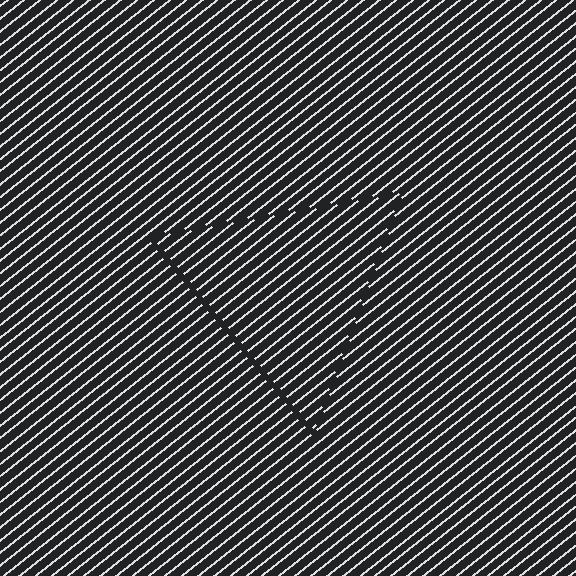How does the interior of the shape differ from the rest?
The interior of the shape contains the same grating, shifted by half a period — the contour is defined by the phase discontinuity where line-ends from the inner and outer gratings abut.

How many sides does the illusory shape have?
3 sides — the line-ends trace a triangle.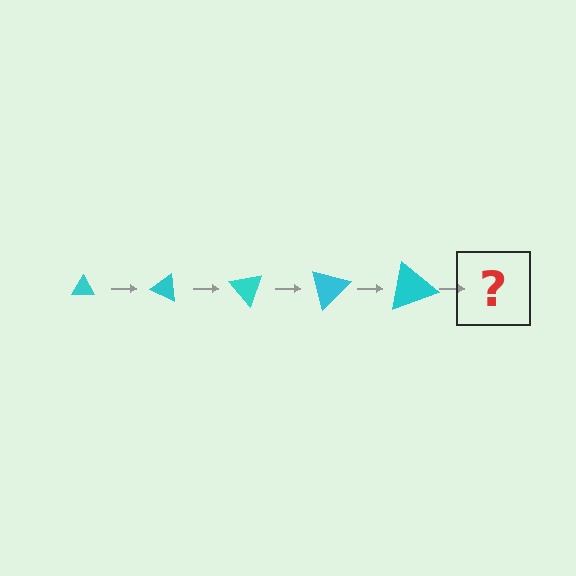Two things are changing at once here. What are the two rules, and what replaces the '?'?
The two rules are that the triangle grows larger each step and it rotates 25 degrees each step. The '?' should be a triangle, larger than the previous one and rotated 125 degrees from the start.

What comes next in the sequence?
The next element should be a triangle, larger than the previous one and rotated 125 degrees from the start.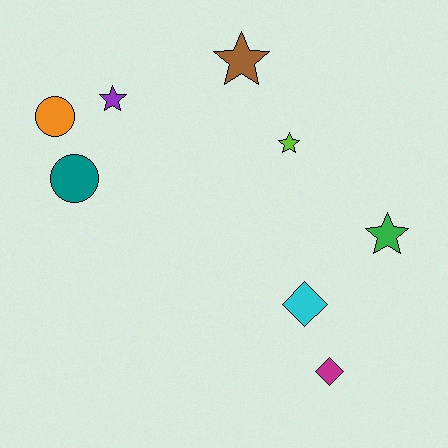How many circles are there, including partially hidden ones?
There are 2 circles.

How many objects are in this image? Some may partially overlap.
There are 8 objects.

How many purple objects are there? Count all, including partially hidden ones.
There is 1 purple object.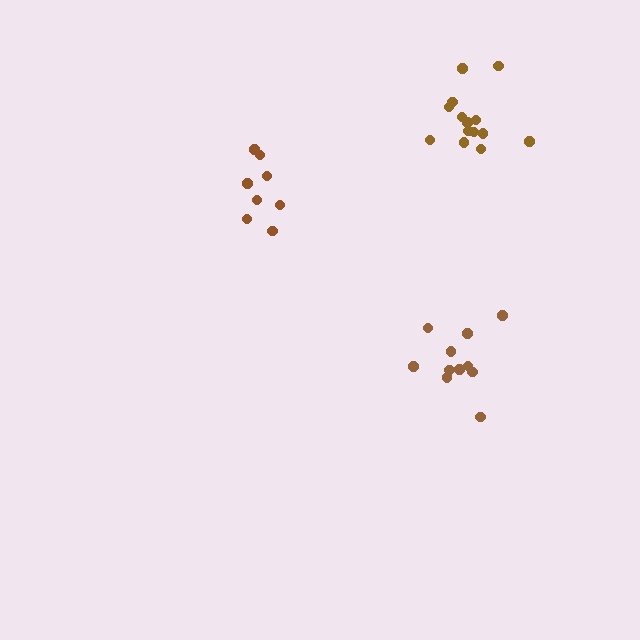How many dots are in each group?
Group 1: 11 dots, Group 2: 8 dots, Group 3: 14 dots (33 total).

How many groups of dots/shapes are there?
There are 3 groups.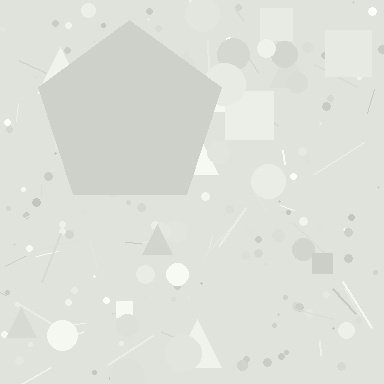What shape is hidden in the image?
A pentagon is hidden in the image.